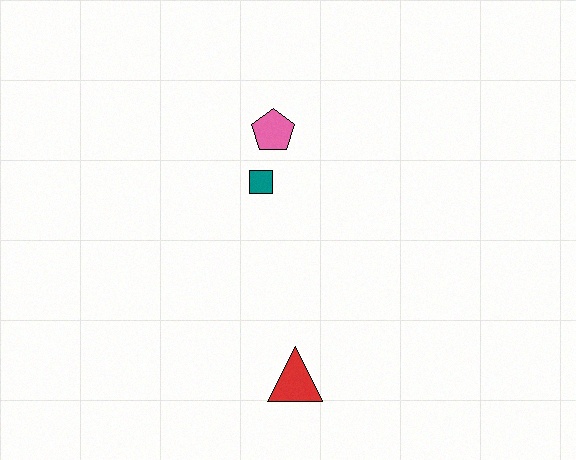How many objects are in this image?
There are 3 objects.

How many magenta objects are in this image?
There are no magenta objects.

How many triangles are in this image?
There is 1 triangle.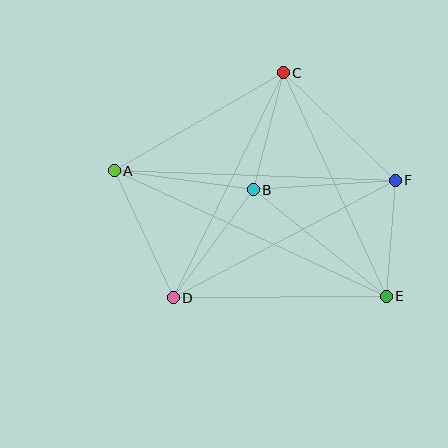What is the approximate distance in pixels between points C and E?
The distance between C and E is approximately 246 pixels.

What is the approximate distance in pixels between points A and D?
The distance between A and D is approximately 140 pixels.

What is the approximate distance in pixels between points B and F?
The distance between B and F is approximately 143 pixels.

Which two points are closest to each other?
Points E and F are closest to each other.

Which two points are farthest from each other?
Points A and E are farthest from each other.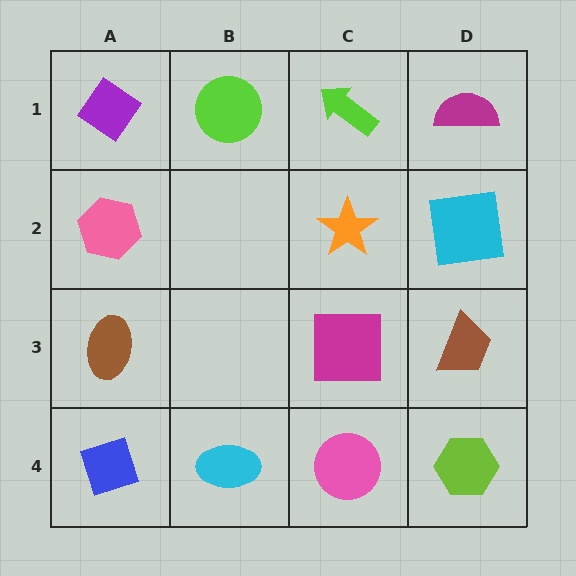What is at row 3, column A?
A brown ellipse.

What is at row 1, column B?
A lime circle.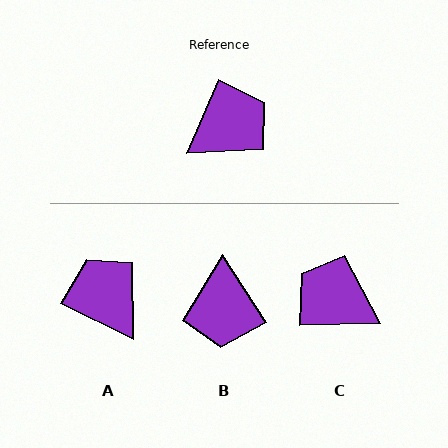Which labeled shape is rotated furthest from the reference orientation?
B, about 124 degrees away.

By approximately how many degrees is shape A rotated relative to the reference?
Approximately 87 degrees counter-clockwise.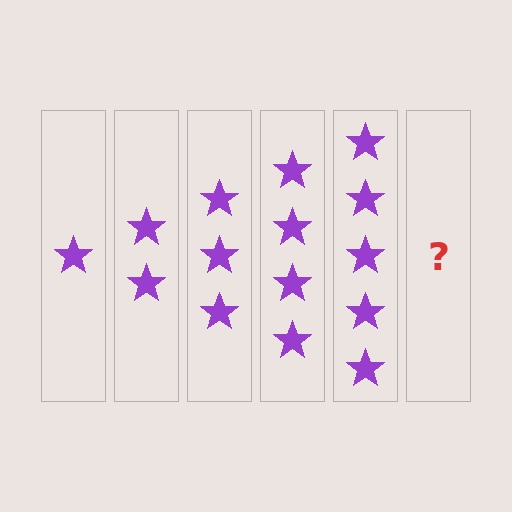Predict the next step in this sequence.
The next step is 6 stars.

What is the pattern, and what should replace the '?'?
The pattern is that each step adds one more star. The '?' should be 6 stars.